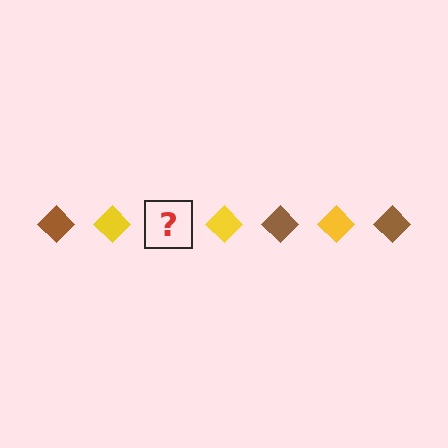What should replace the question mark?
The question mark should be replaced with a brown diamond.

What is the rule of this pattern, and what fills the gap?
The rule is that the pattern cycles through brown, yellow diamonds. The gap should be filled with a brown diamond.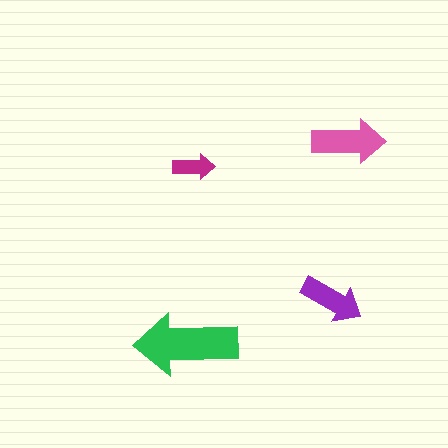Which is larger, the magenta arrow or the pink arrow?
The pink one.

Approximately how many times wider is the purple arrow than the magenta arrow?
About 1.5 times wider.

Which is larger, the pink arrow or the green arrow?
The green one.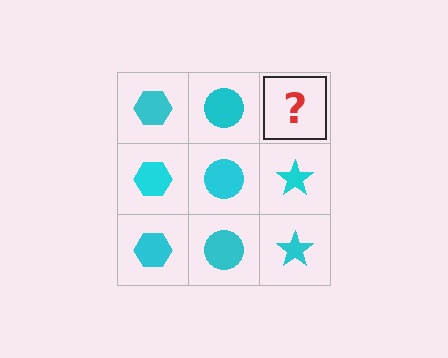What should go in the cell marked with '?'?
The missing cell should contain a cyan star.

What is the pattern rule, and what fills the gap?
The rule is that each column has a consistent shape. The gap should be filled with a cyan star.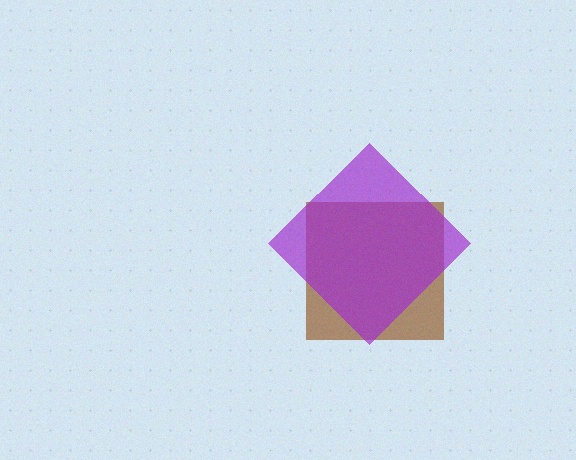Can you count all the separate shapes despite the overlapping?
Yes, there are 2 separate shapes.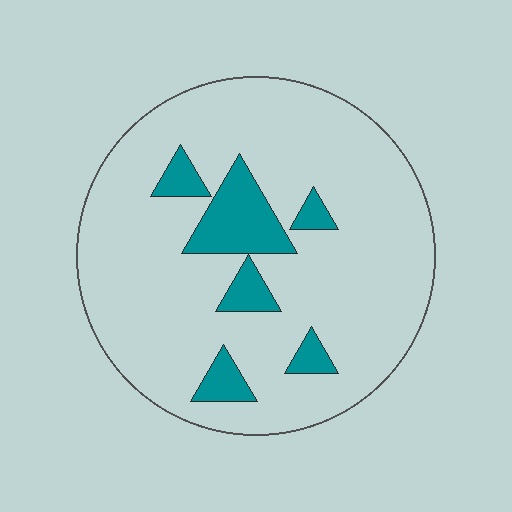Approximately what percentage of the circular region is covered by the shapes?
Approximately 15%.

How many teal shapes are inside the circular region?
6.